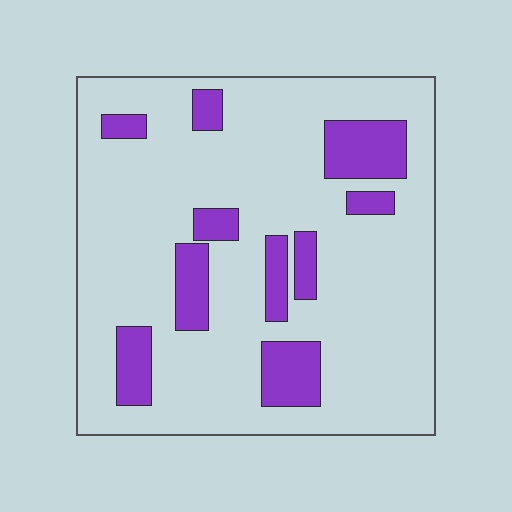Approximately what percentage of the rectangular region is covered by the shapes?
Approximately 20%.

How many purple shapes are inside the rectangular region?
10.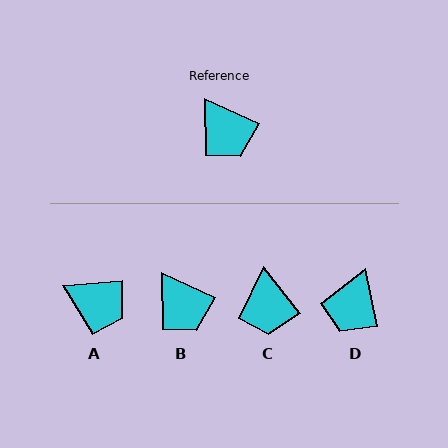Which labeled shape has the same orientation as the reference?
B.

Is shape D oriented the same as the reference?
No, it is off by about 53 degrees.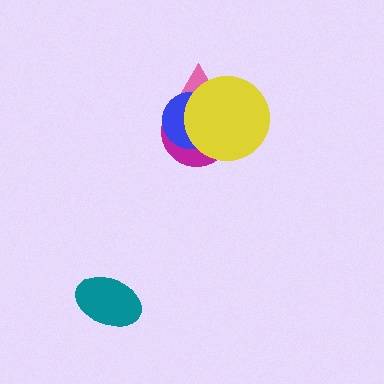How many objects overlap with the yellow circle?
3 objects overlap with the yellow circle.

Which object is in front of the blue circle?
The yellow circle is in front of the blue circle.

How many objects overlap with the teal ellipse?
0 objects overlap with the teal ellipse.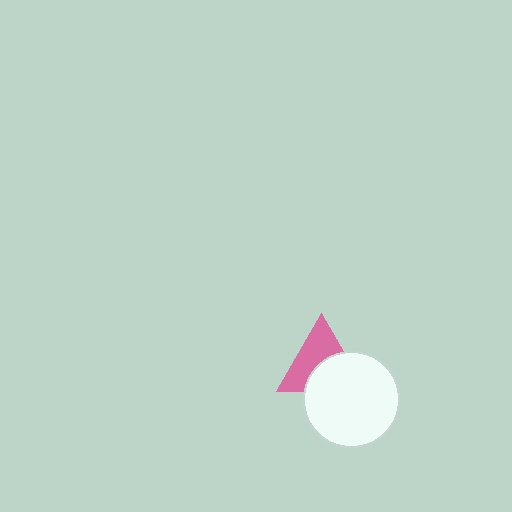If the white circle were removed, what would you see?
You would see the complete pink triangle.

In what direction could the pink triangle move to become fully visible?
The pink triangle could move up. That would shift it out from behind the white circle entirely.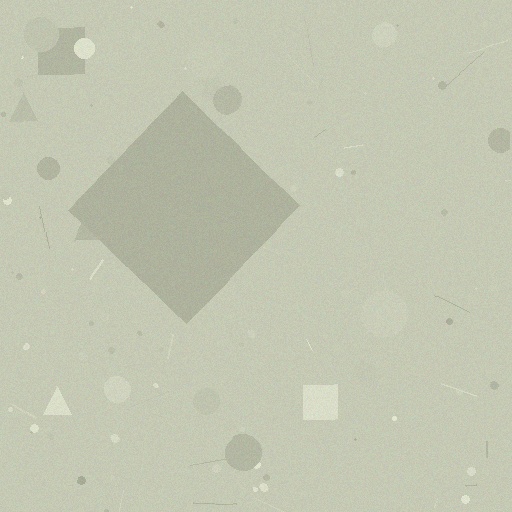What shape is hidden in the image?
A diamond is hidden in the image.